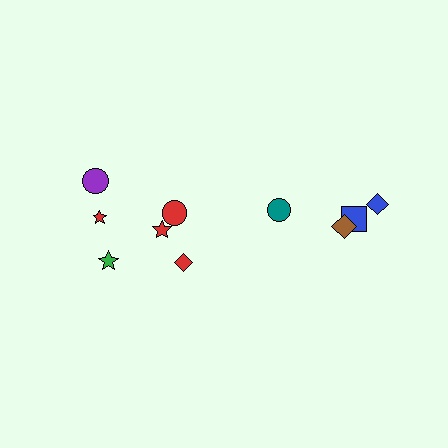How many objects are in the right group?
There are 4 objects.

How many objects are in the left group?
There are 6 objects.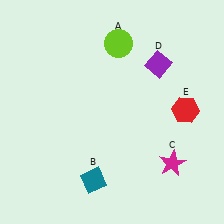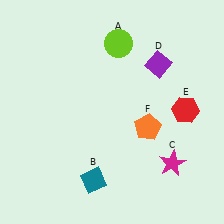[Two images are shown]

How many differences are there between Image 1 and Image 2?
There is 1 difference between the two images.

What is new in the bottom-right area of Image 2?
An orange pentagon (F) was added in the bottom-right area of Image 2.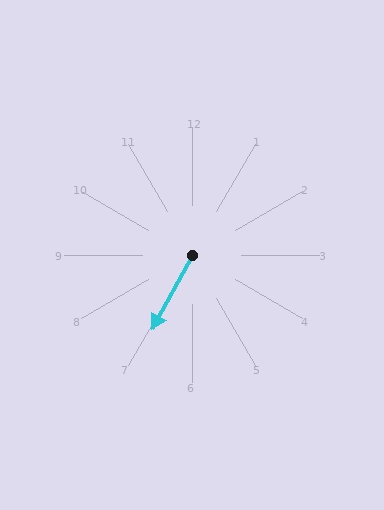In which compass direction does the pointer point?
Southwest.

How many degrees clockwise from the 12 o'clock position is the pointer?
Approximately 208 degrees.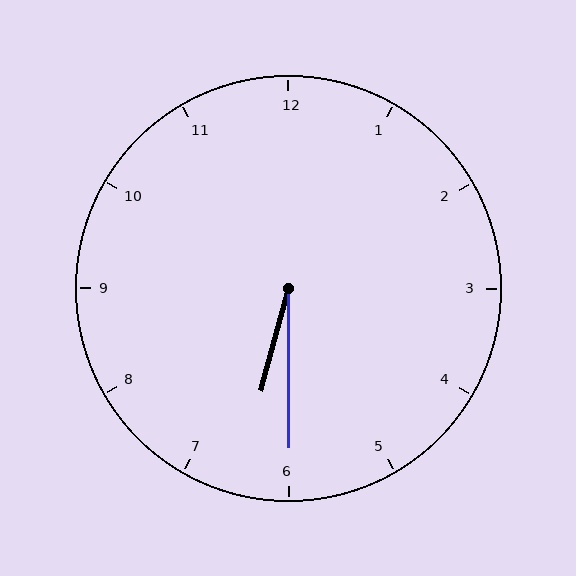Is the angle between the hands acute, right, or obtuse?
It is acute.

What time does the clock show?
6:30.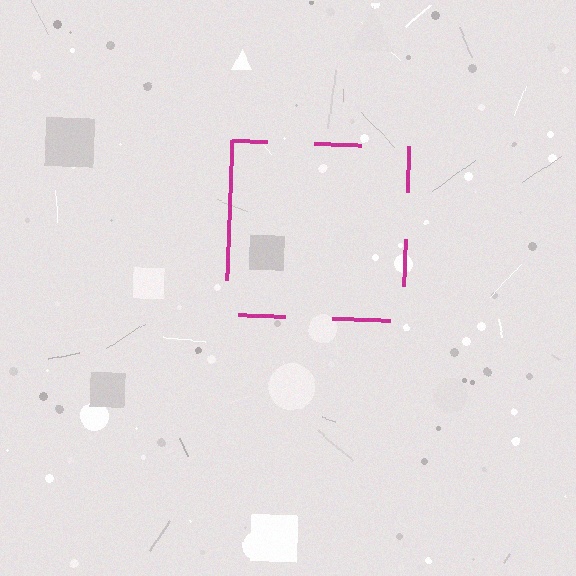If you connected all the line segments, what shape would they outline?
They would outline a square.